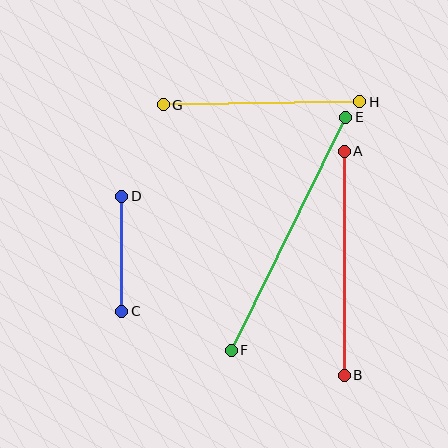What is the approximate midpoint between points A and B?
The midpoint is at approximately (344, 263) pixels.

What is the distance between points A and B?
The distance is approximately 224 pixels.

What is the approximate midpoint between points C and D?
The midpoint is at approximately (122, 254) pixels.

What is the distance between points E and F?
The distance is approximately 259 pixels.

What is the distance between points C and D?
The distance is approximately 115 pixels.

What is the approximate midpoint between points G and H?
The midpoint is at approximately (262, 103) pixels.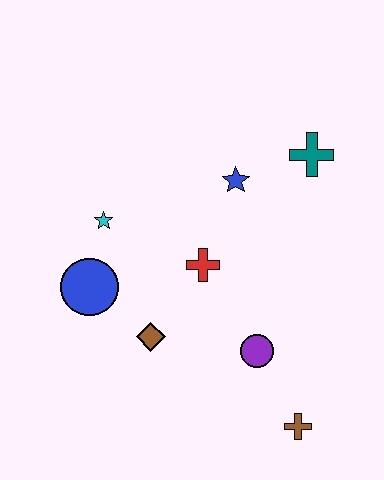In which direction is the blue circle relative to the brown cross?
The blue circle is to the left of the brown cross.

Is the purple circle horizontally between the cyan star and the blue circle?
No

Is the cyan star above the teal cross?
No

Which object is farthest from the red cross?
The brown cross is farthest from the red cross.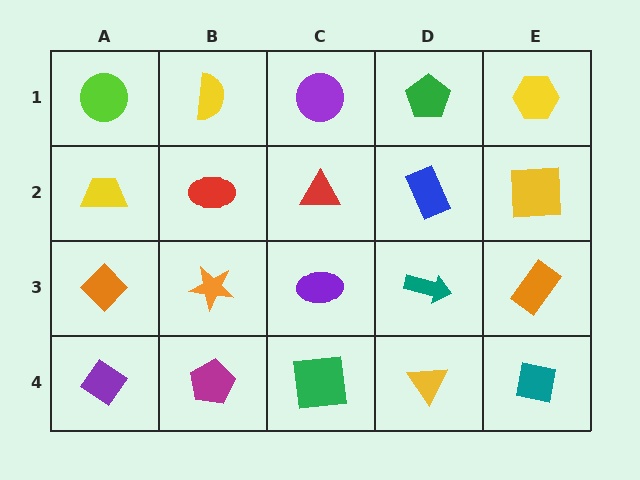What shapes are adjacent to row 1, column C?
A red triangle (row 2, column C), a yellow semicircle (row 1, column B), a green pentagon (row 1, column D).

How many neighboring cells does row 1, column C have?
3.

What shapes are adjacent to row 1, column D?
A blue rectangle (row 2, column D), a purple circle (row 1, column C), a yellow hexagon (row 1, column E).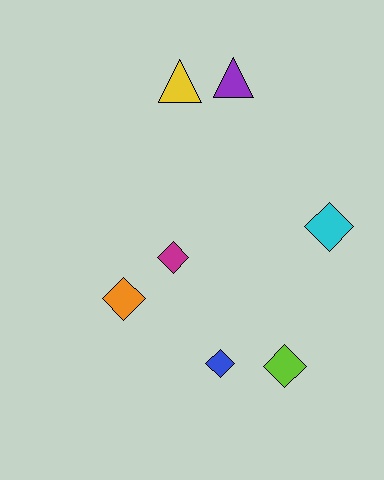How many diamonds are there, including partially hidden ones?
There are 5 diamonds.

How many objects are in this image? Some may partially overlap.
There are 7 objects.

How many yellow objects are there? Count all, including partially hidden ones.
There is 1 yellow object.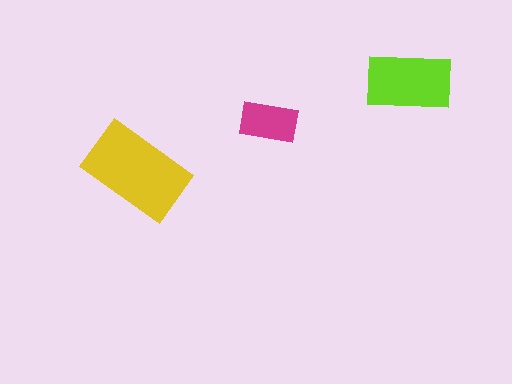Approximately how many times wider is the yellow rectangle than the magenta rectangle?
About 2 times wider.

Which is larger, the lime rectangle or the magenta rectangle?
The lime one.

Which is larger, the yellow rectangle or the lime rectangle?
The yellow one.